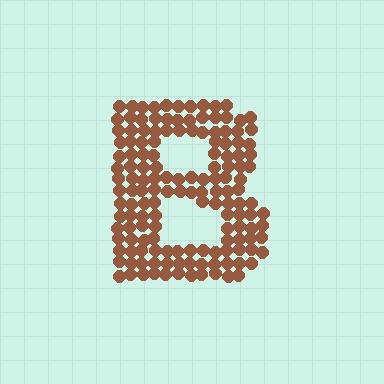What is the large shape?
The large shape is the letter B.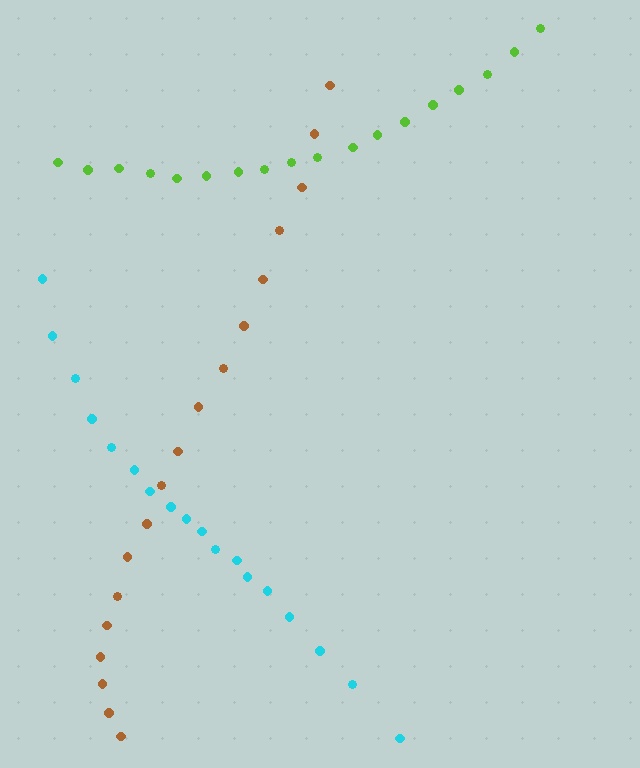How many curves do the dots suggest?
There are 3 distinct paths.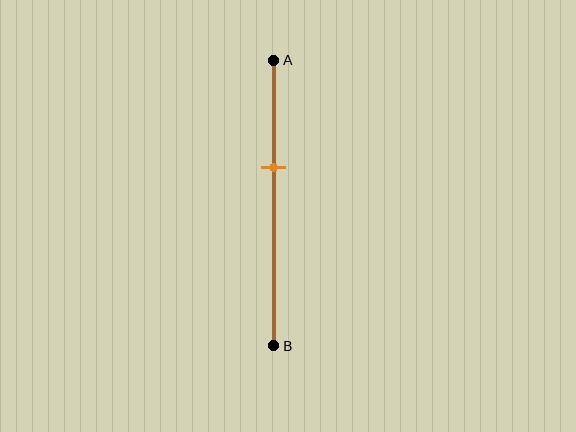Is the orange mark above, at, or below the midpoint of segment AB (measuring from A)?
The orange mark is above the midpoint of segment AB.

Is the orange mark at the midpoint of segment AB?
No, the mark is at about 40% from A, not at the 50% midpoint.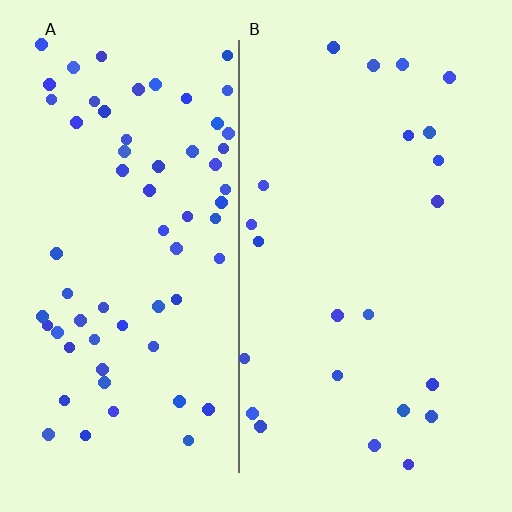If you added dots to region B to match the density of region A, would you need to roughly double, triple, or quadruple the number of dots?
Approximately triple.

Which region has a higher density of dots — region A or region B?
A (the left).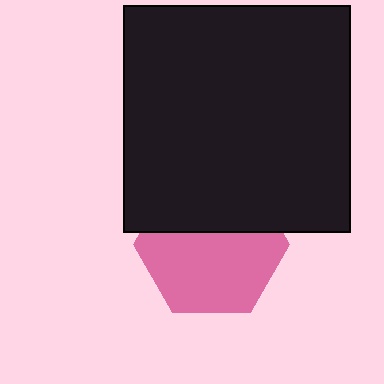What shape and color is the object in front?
The object in front is a black square.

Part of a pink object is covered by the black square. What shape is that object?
It is a hexagon.